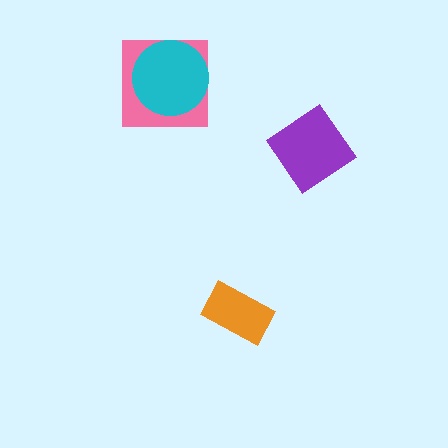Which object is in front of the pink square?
The cyan circle is in front of the pink square.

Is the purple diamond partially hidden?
No, no other shape covers it.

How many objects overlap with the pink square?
1 object overlaps with the pink square.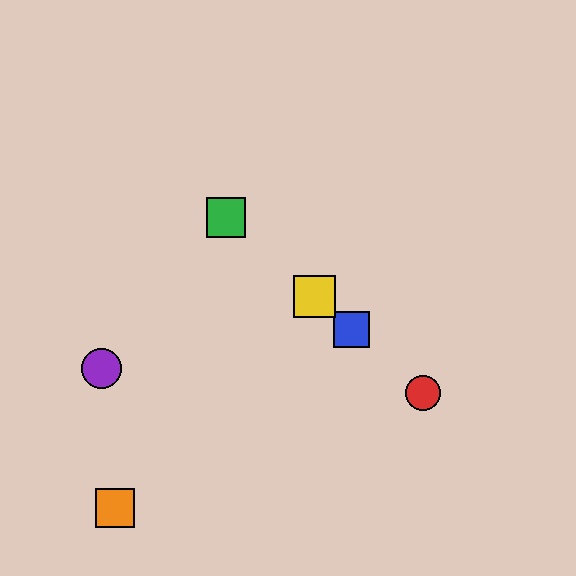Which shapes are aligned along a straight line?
The red circle, the blue square, the green square, the yellow square are aligned along a straight line.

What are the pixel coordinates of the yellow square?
The yellow square is at (315, 297).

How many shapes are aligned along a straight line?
4 shapes (the red circle, the blue square, the green square, the yellow square) are aligned along a straight line.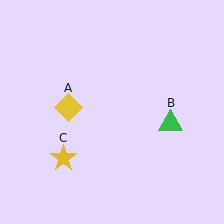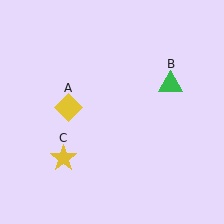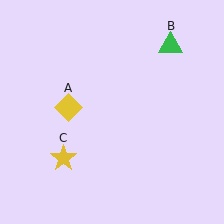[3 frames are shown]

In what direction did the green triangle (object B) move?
The green triangle (object B) moved up.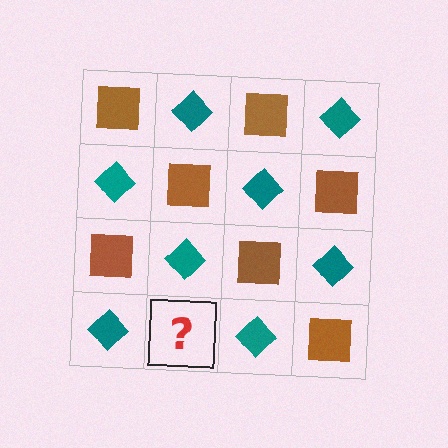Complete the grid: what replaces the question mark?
The question mark should be replaced with a brown square.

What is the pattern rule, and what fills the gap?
The rule is that it alternates brown square and teal diamond in a checkerboard pattern. The gap should be filled with a brown square.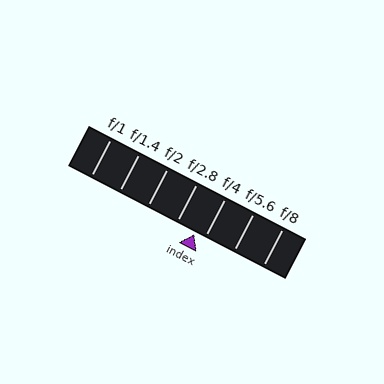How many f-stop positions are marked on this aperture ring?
There are 7 f-stop positions marked.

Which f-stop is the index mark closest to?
The index mark is closest to f/4.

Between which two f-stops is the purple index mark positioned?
The index mark is between f/2.8 and f/4.